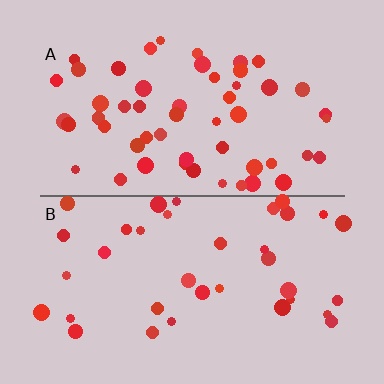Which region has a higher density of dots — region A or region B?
A (the top).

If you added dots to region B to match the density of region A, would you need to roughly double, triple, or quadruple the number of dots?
Approximately double.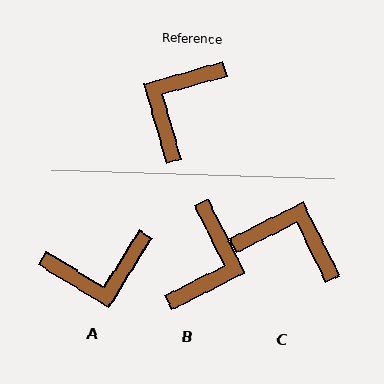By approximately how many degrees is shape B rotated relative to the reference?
Approximately 169 degrees clockwise.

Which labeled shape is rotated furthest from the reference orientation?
B, about 169 degrees away.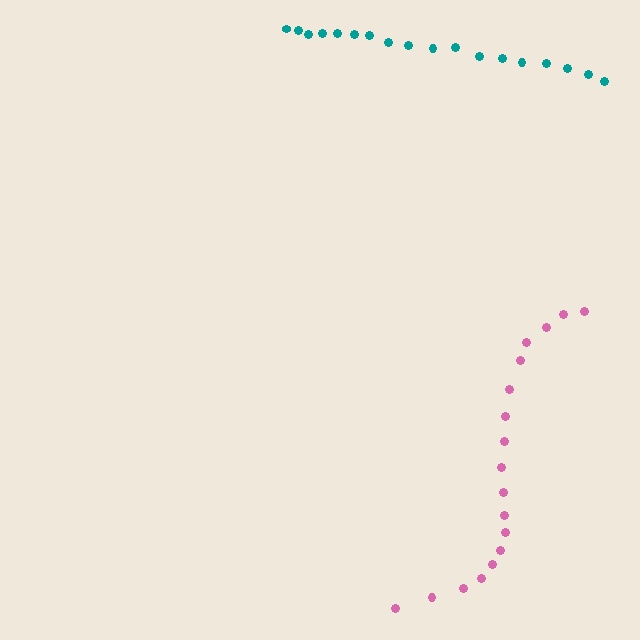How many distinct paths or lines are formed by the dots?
There are 2 distinct paths.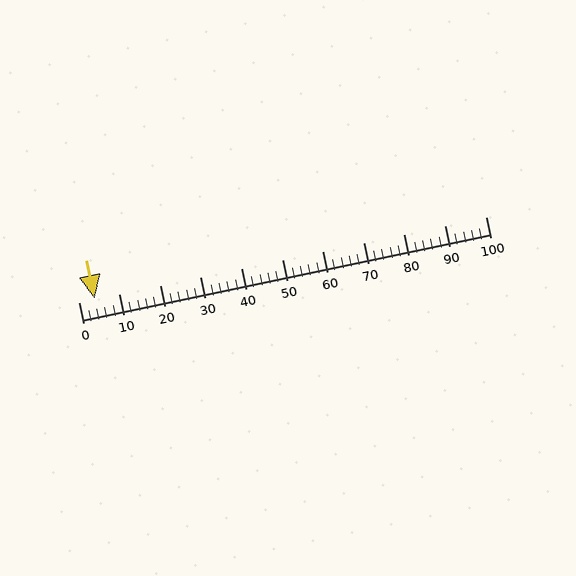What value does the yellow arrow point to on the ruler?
The yellow arrow points to approximately 4.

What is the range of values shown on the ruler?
The ruler shows values from 0 to 100.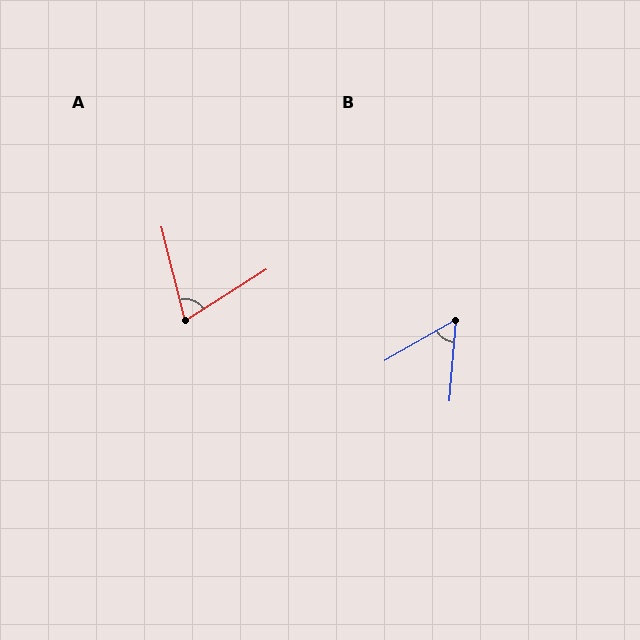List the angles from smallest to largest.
B (55°), A (72°).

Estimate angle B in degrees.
Approximately 55 degrees.